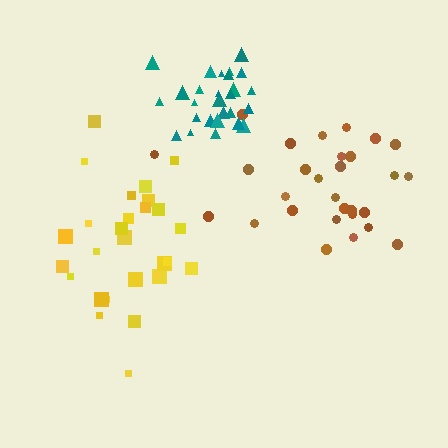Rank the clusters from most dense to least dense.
teal, yellow, brown.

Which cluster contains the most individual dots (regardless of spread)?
Brown (29).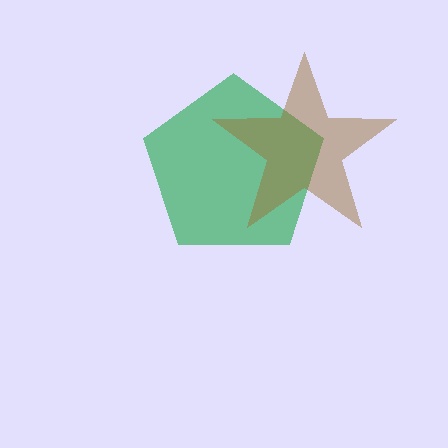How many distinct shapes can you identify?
There are 2 distinct shapes: a green pentagon, a brown star.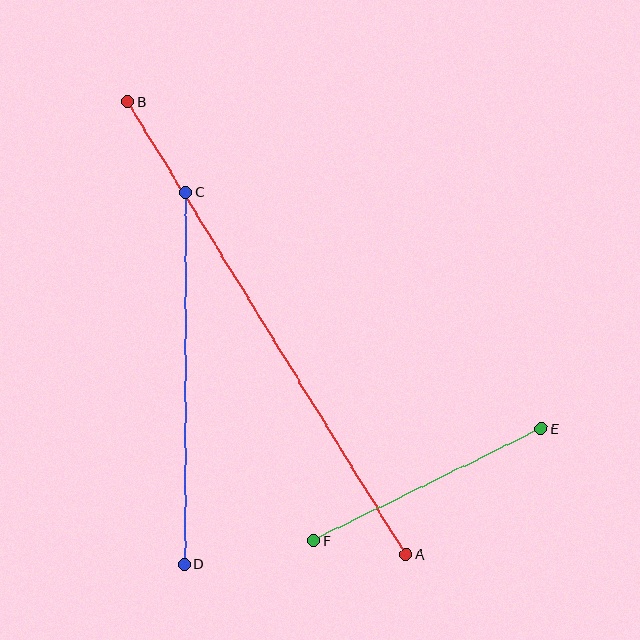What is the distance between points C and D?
The distance is approximately 372 pixels.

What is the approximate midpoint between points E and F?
The midpoint is at approximately (427, 485) pixels.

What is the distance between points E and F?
The distance is approximately 254 pixels.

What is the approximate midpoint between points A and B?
The midpoint is at approximately (267, 328) pixels.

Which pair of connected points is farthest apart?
Points A and B are farthest apart.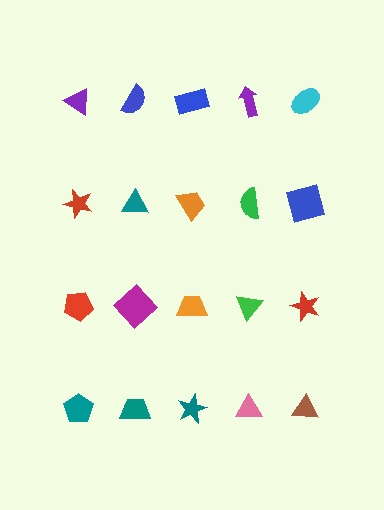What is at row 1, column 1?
A purple triangle.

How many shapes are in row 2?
5 shapes.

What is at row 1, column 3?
A blue rectangle.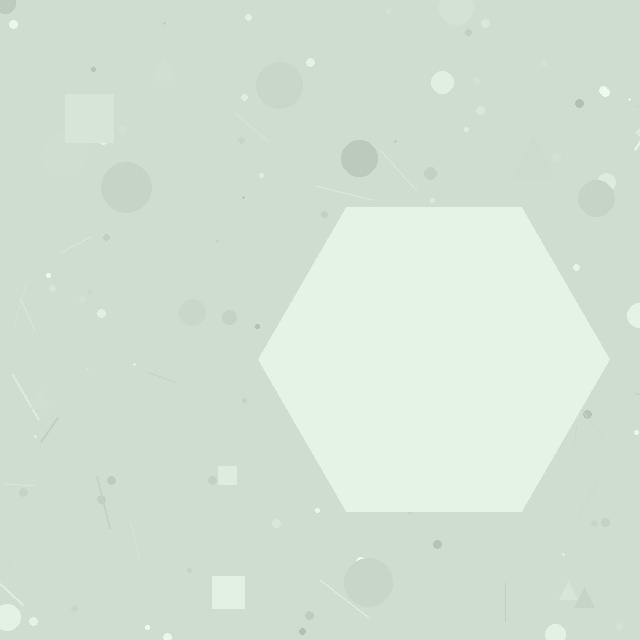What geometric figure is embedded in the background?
A hexagon is embedded in the background.